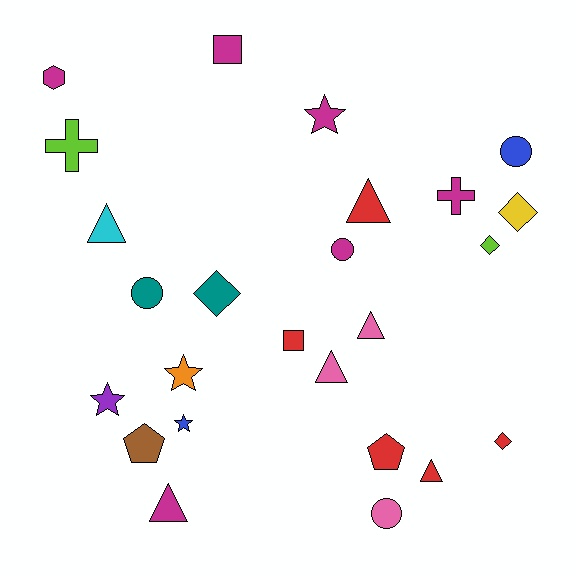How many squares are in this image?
There are 2 squares.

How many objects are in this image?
There are 25 objects.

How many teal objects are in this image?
There are 2 teal objects.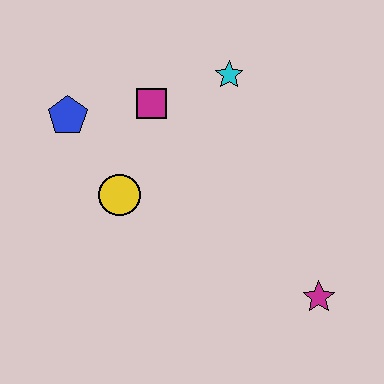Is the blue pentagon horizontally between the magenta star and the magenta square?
No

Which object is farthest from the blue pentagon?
The magenta star is farthest from the blue pentagon.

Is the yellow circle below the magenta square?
Yes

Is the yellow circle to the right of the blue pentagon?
Yes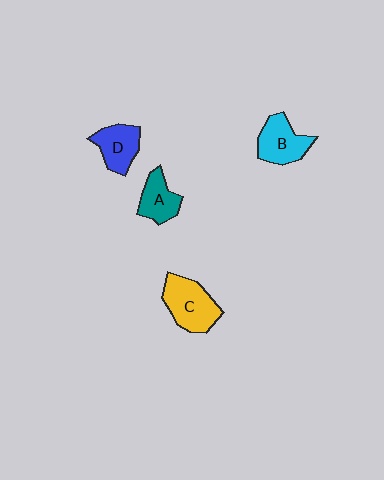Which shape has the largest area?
Shape C (yellow).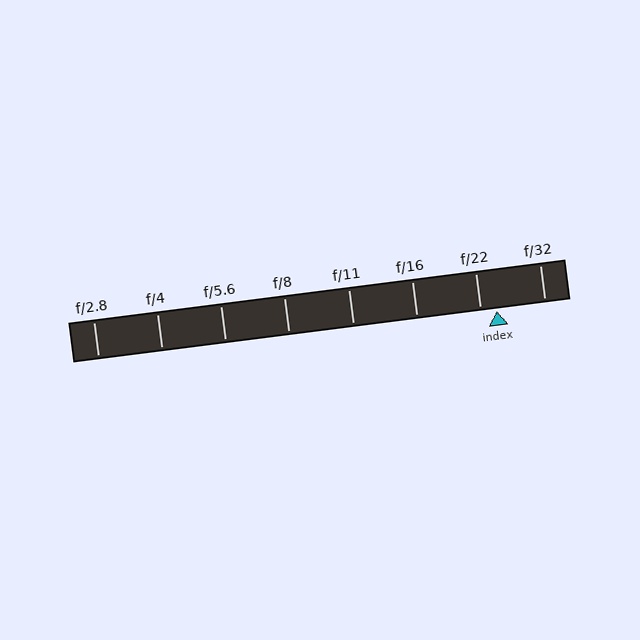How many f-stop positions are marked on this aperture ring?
There are 8 f-stop positions marked.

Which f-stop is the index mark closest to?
The index mark is closest to f/22.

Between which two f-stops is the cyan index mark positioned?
The index mark is between f/22 and f/32.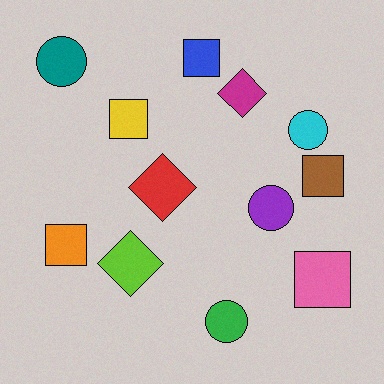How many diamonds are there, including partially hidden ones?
There are 3 diamonds.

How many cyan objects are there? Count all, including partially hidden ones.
There is 1 cyan object.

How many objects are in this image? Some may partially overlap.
There are 12 objects.